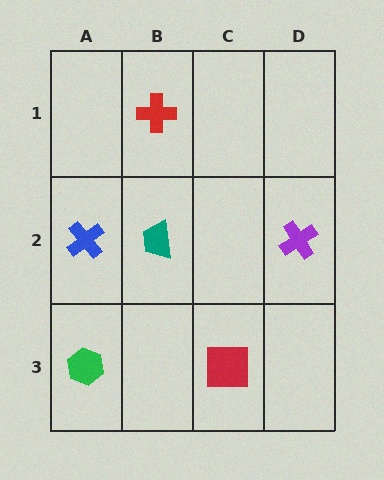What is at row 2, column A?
A blue cross.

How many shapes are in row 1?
1 shape.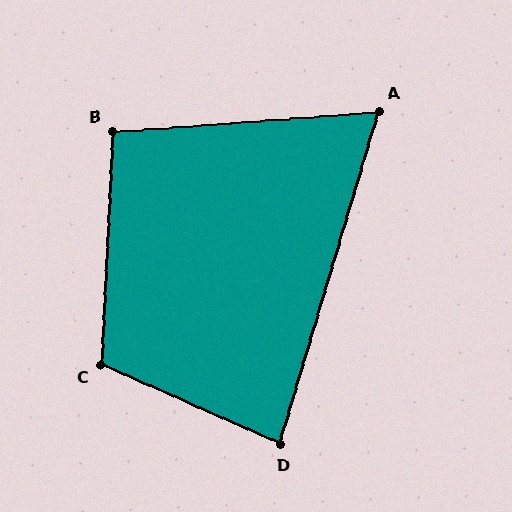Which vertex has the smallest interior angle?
A, at approximately 69 degrees.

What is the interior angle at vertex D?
Approximately 83 degrees (acute).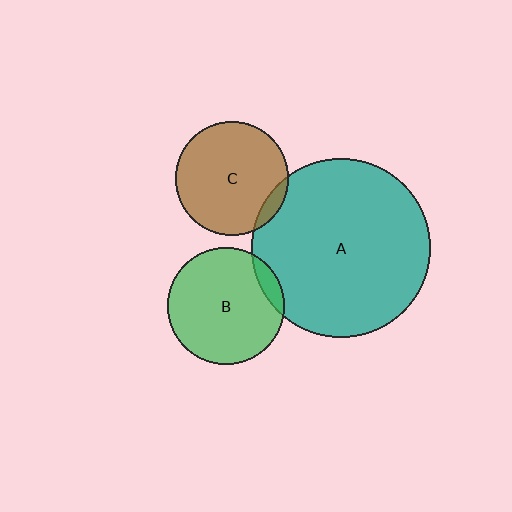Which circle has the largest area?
Circle A (teal).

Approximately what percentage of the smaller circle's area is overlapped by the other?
Approximately 10%.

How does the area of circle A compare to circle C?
Approximately 2.5 times.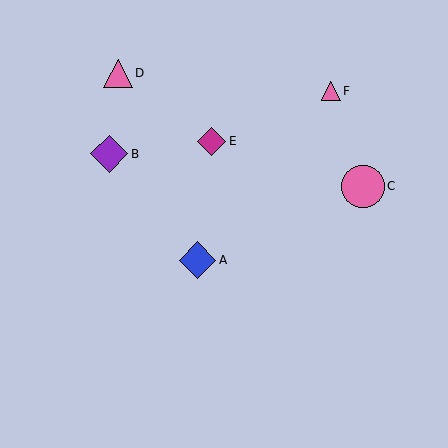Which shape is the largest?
The pink circle (labeled C) is the largest.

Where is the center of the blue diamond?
The center of the blue diamond is at (198, 260).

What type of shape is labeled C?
Shape C is a pink circle.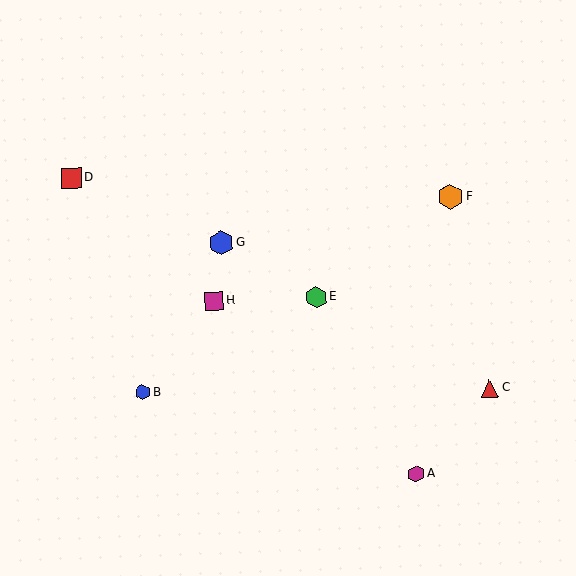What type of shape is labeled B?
Shape B is a blue hexagon.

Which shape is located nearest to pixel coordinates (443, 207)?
The orange hexagon (labeled F) at (450, 197) is nearest to that location.